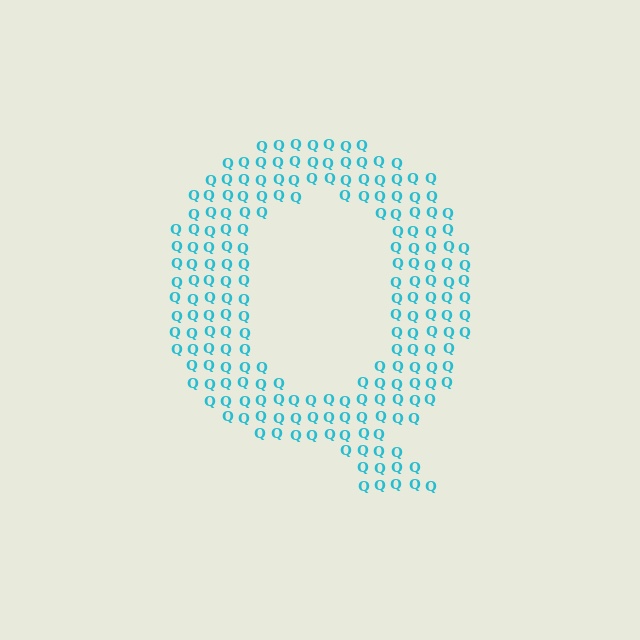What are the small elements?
The small elements are letter Q's.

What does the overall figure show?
The overall figure shows the letter Q.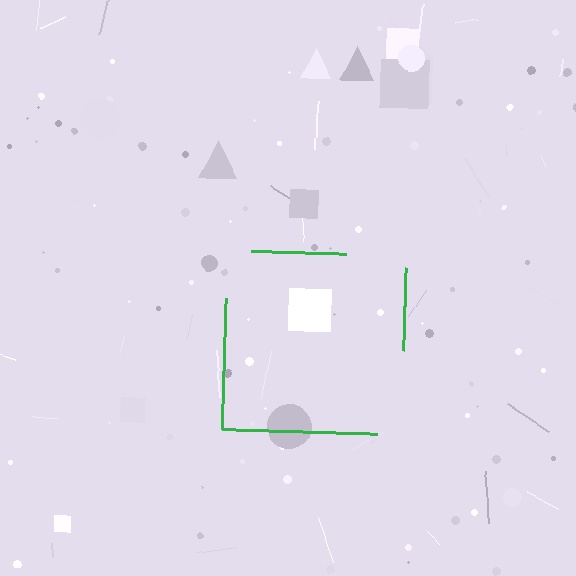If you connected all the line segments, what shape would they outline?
They would outline a square.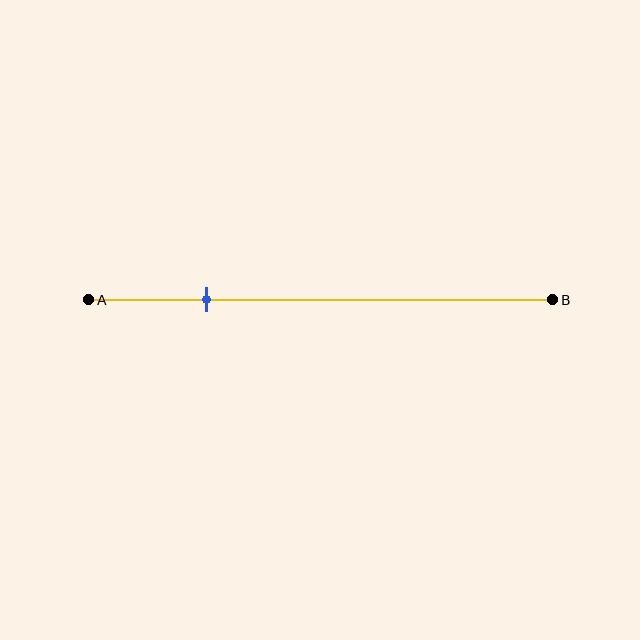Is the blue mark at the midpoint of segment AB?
No, the mark is at about 25% from A, not at the 50% midpoint.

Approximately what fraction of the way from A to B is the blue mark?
The blue mark is approximately 25% of the way from A to B.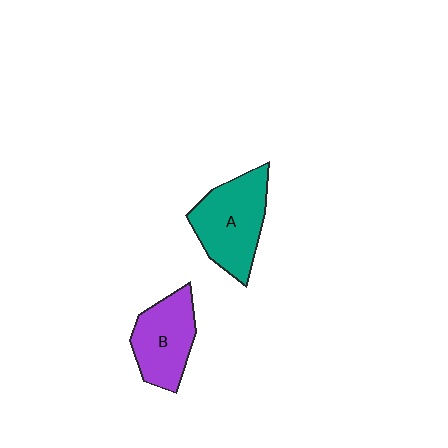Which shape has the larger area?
Shape A (teal).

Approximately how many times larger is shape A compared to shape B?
Approximately 1.2 times.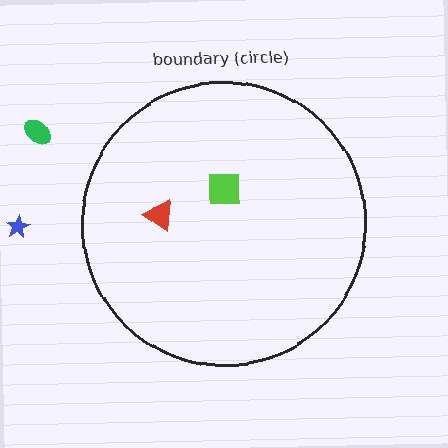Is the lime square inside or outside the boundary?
Inside.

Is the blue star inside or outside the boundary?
Outside.